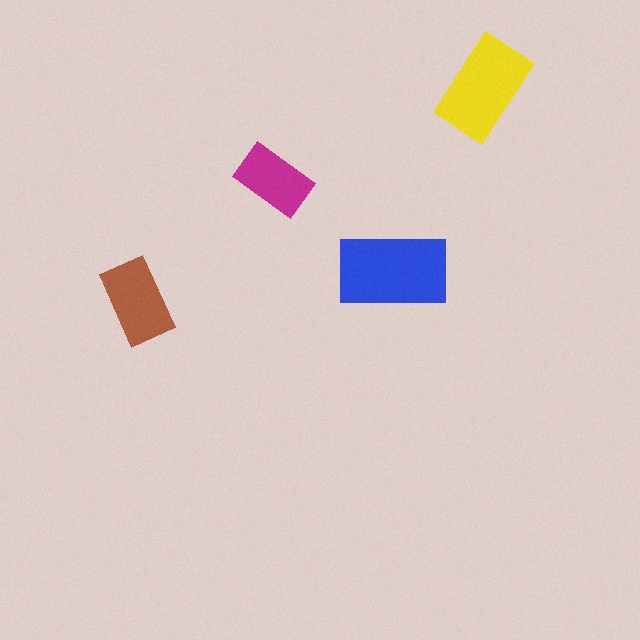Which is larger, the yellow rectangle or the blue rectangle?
The blue one.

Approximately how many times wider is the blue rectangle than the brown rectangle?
About 1.5 times wider.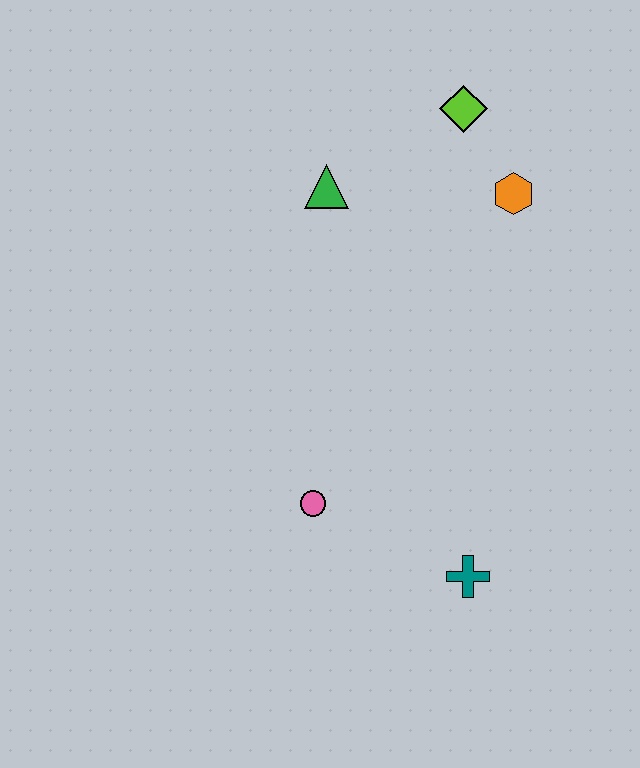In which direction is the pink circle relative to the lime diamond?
The pink circle is below the lime diamond.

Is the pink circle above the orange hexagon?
No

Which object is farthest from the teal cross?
The lime diamond is farthest from the teal cross.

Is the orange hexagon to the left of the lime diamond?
No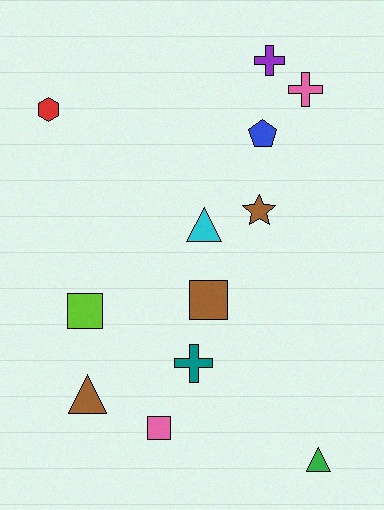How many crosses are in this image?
There are 3 crosses.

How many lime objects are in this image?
There is 1 lime object.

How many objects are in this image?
There are 12 objects.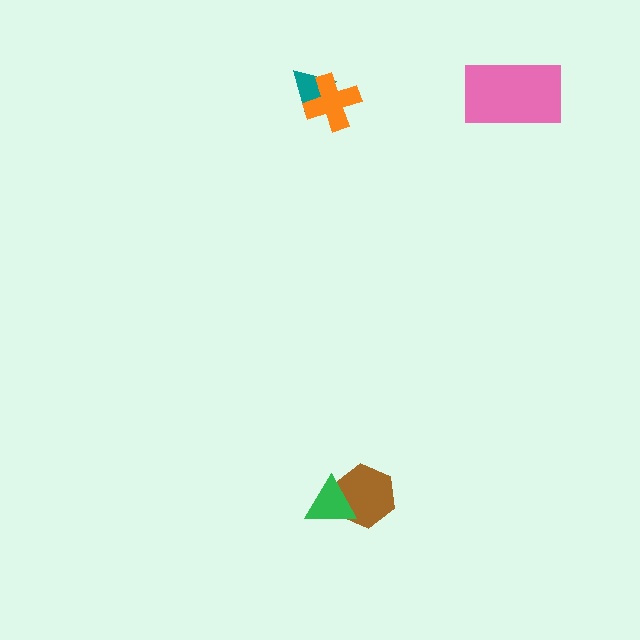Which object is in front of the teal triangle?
The orange cross is in front of the teal triangle.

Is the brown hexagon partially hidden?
Yes, it is partially covered by another shape.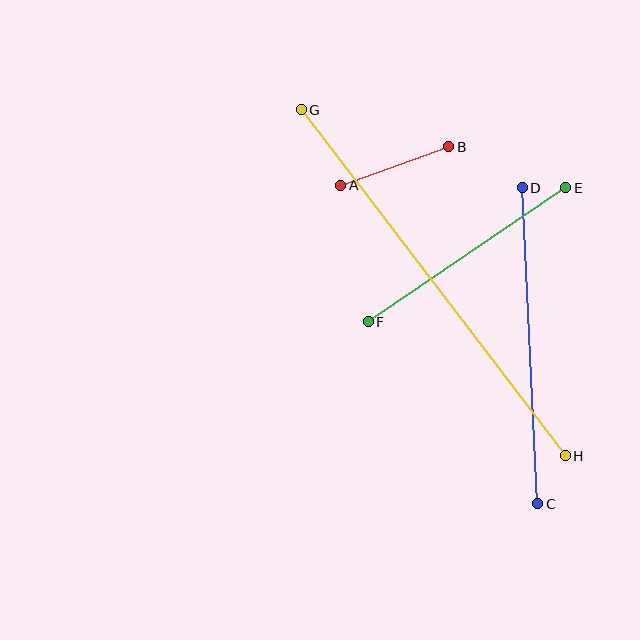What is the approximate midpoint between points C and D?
The midpoint is at approximately (530, 346) pixels.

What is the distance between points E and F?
The distance is approximately 239 pixels.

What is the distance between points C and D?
The distance is approximately 317 pixels.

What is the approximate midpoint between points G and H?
The midpoint is at approximately (433, 283) pixels.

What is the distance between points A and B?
The distance is approximately 114 pixels.